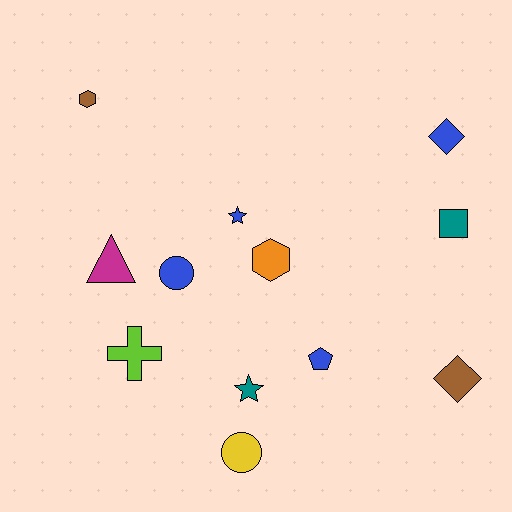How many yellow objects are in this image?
There is 1 yellow object.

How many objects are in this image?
There are 12 objects.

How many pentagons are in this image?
There is 1 pentagon.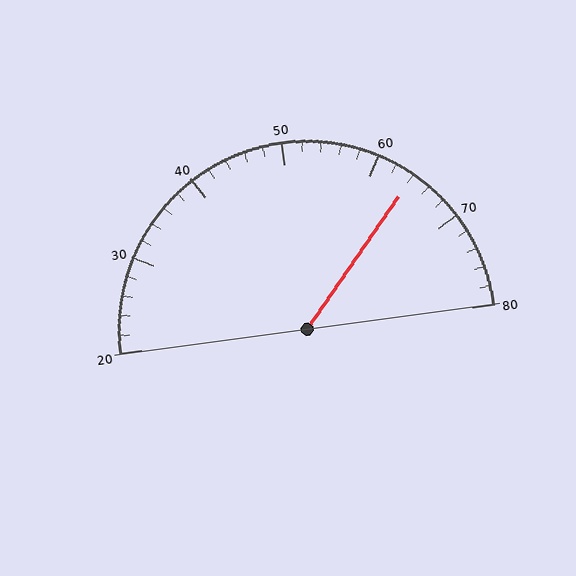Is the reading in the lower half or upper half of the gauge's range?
The reading is in the upper half of the range (20 to 80).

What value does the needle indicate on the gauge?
The needle indicates approximately 64.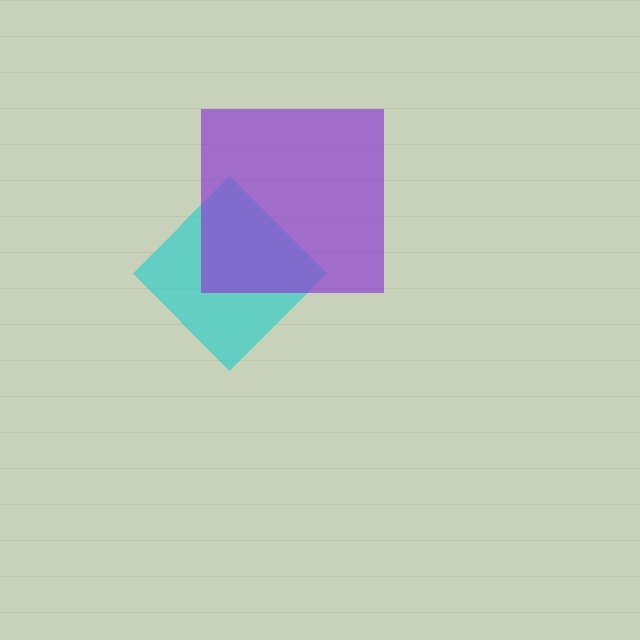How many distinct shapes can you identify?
There are 2 distinct shapes: a cyan diamond, a purple square.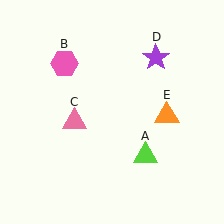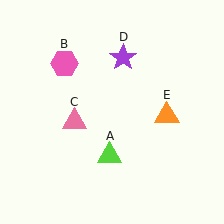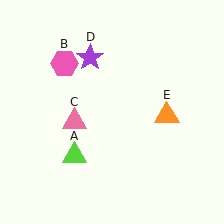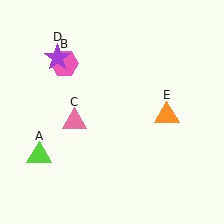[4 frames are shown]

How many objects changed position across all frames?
2 objects changed position: lime triangle (object A), purple star (object D).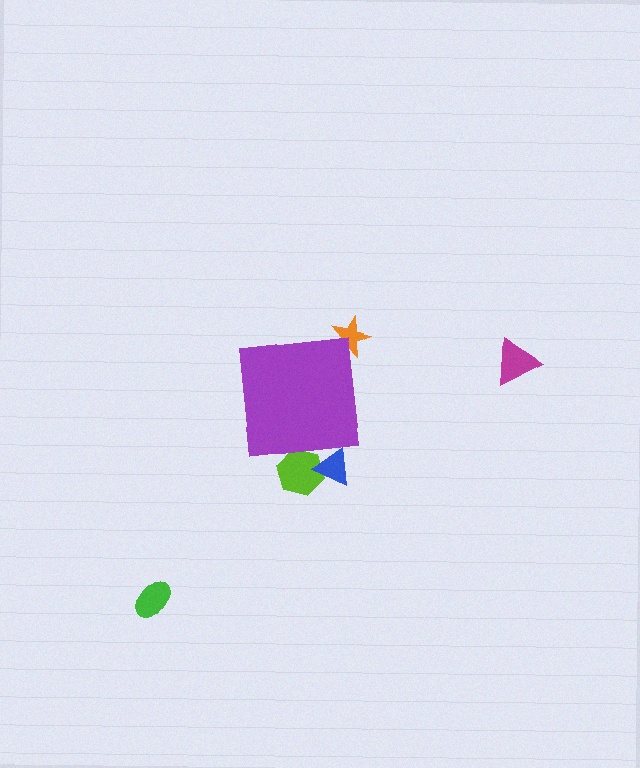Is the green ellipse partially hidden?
No, the green ellipse is fully visible.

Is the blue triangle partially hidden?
Yes, the blue triangle is partially hidden behind the purple square.